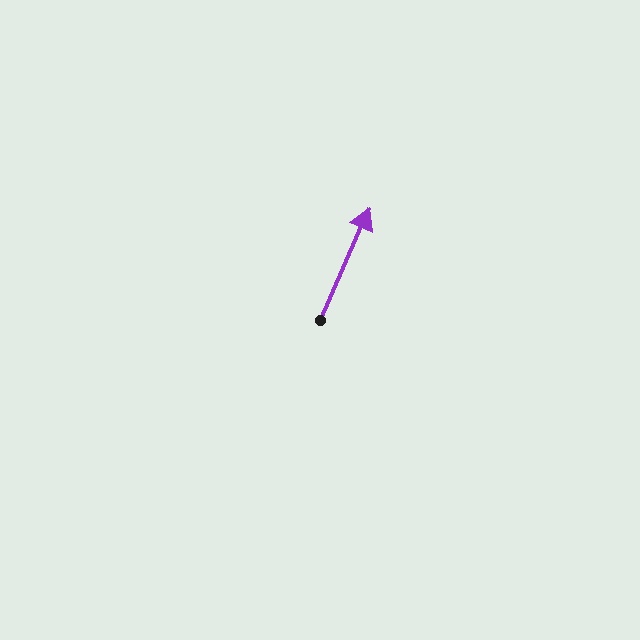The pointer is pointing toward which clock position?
Roughly 1 o'clock.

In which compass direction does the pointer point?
Northeast.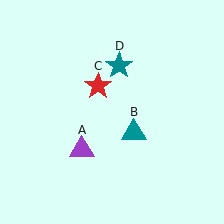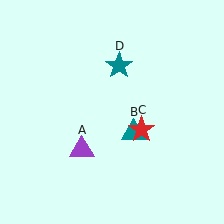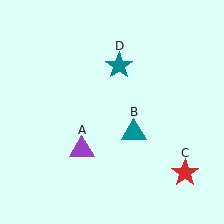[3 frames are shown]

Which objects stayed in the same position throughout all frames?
Purple triangle (object A) and teal triangle (object B) and teal star (object D) remained stationary.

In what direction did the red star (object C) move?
The red star (object C) moved down and to the right.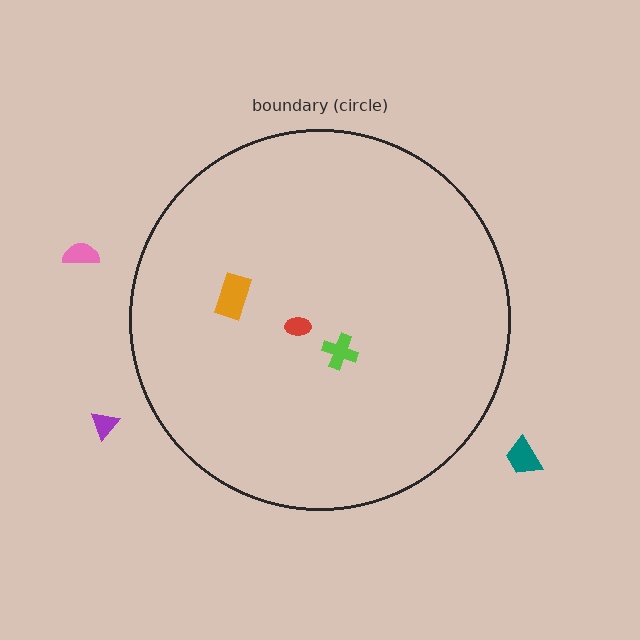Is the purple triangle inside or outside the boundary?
Outside.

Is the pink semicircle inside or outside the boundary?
Outside.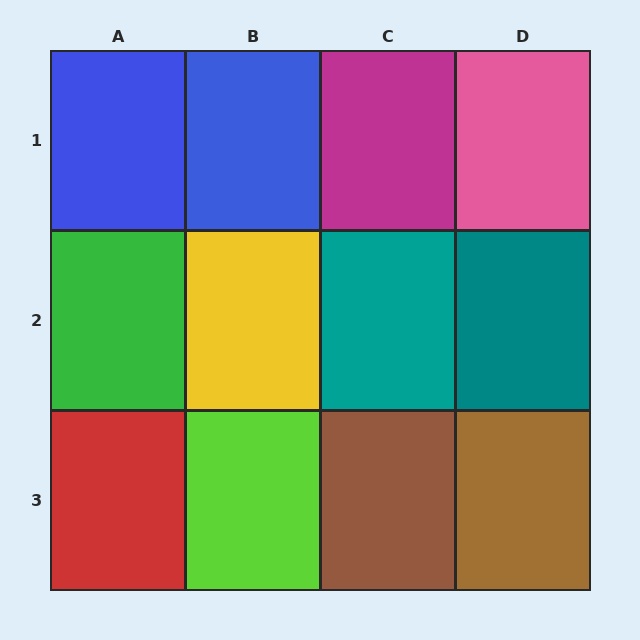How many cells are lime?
1 cell is lime.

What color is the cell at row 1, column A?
Blue.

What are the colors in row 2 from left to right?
Green, yellow, teal, teal.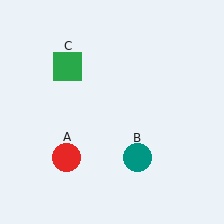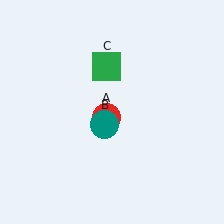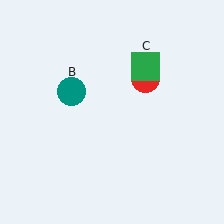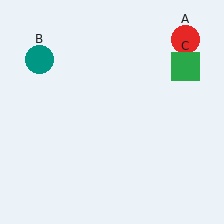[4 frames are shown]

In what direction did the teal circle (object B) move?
The teal circle (object B) moved up and to the left.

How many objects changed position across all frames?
3 objects changed position: red circle (object A), teal circle (object B), green square (object C).